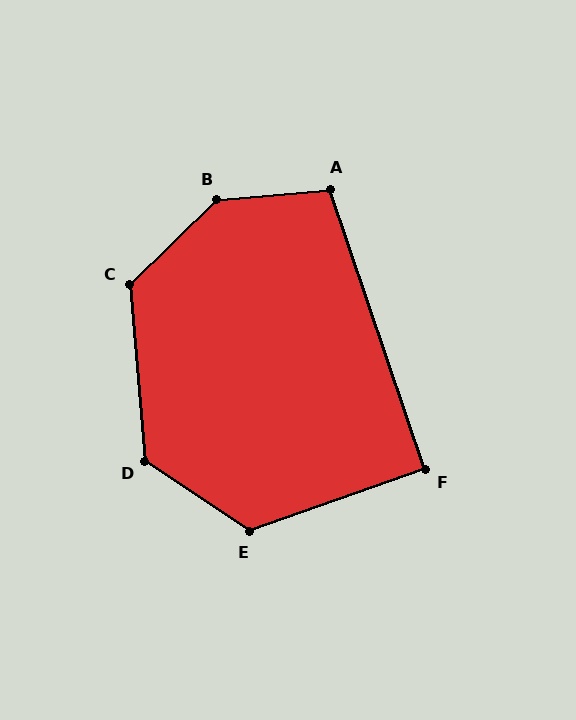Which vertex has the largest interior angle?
B, at approximately 141 degrees.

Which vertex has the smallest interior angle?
F, at approximately 91 degrees.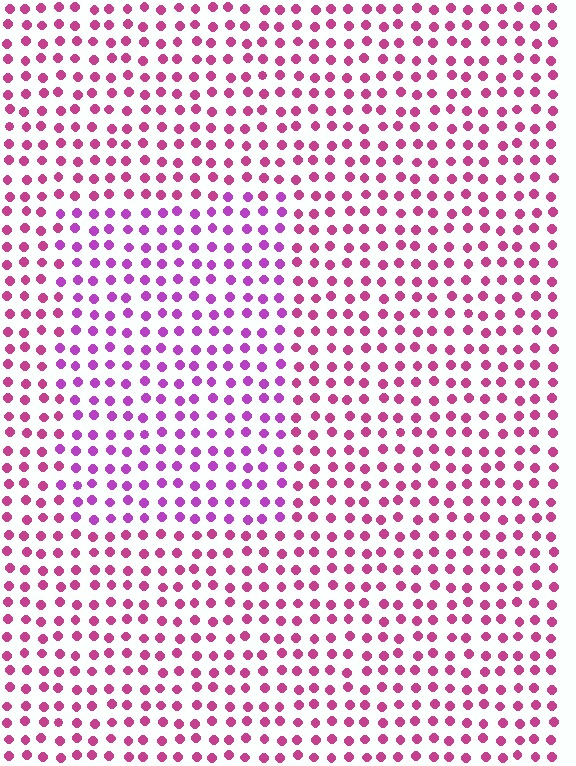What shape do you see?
I see a rectangle.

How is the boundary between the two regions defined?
The boundary is defined purely by a slight shift in hue (about 31 degrees). Spacing, size, and orientation are identical on both sides.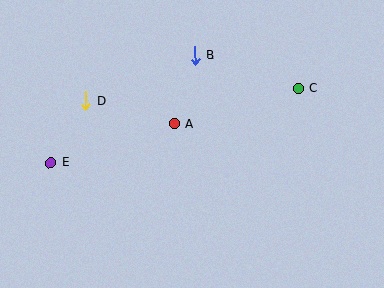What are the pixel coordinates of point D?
Point D is at (86, 100).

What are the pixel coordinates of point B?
Point B is at (195, 55).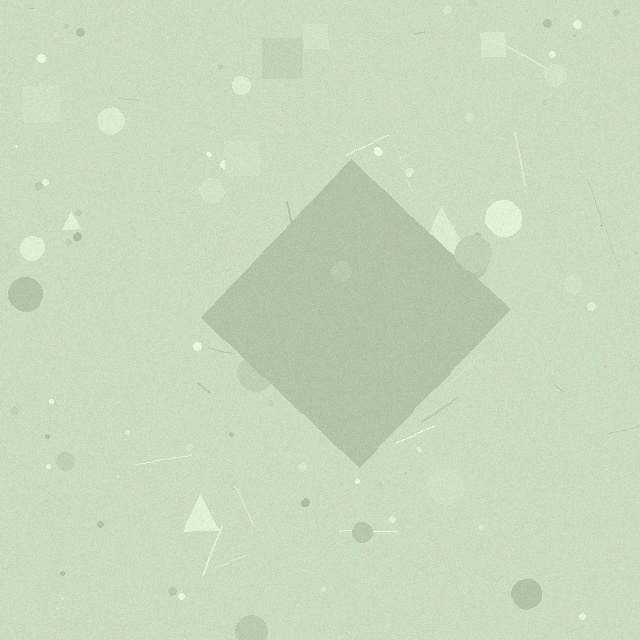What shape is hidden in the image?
A diamond is hidden in the image.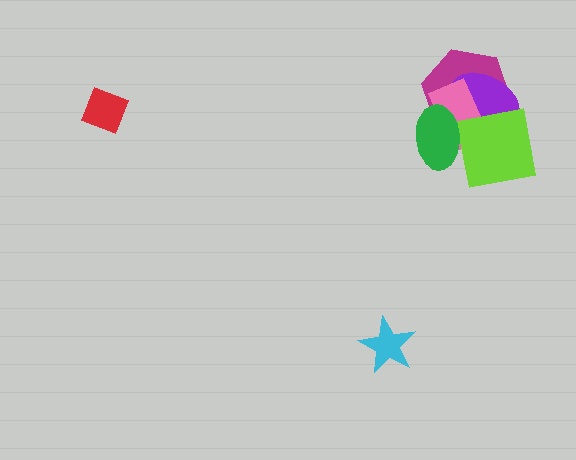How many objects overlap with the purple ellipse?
4 objects overlap with the purple ellipse.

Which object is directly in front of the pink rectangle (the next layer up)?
The lime square is directly in front of the pink rectangle.